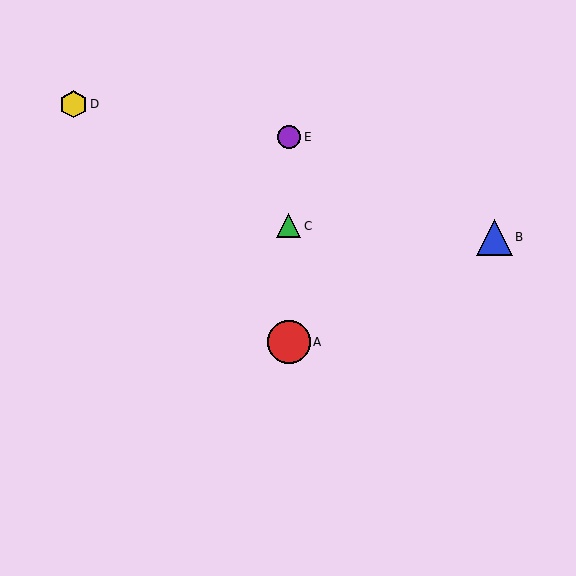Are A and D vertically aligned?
No, A is at x≈289 and D is at x≈73.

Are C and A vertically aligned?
Yes, both are at x≈289.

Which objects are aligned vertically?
Objects A, C, E are aligned vertically.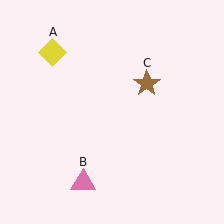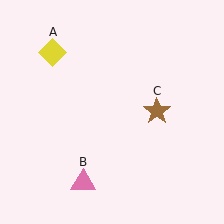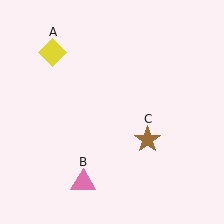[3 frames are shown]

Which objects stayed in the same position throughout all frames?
Yellow diamond (object A) and pink triangle (object B) remained stationary.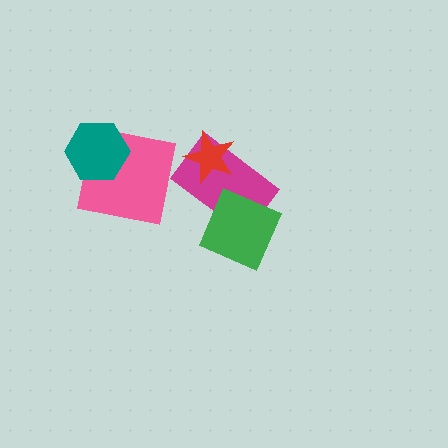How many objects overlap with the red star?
1 object overlaps with the red star.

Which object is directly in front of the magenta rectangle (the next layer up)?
The green diamond is directly in front of the magenta rectangle.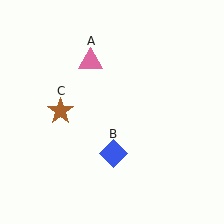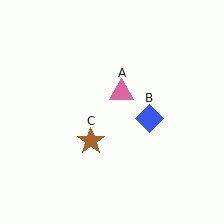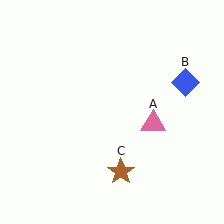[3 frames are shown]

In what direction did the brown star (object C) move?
The brown star (object C) moved down and to the right.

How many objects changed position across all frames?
3 objects changed position: pink triangle (object A), blue diamond (object B), brown star (object C).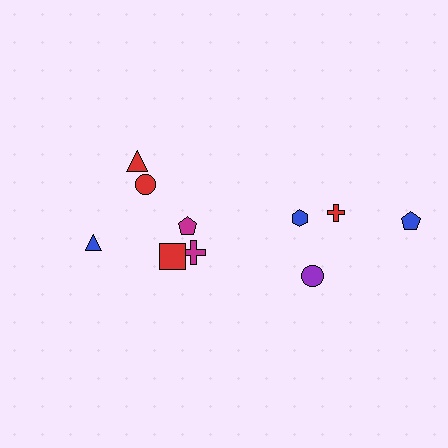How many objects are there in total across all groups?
There are 10 objects.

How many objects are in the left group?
There are 6 objects.